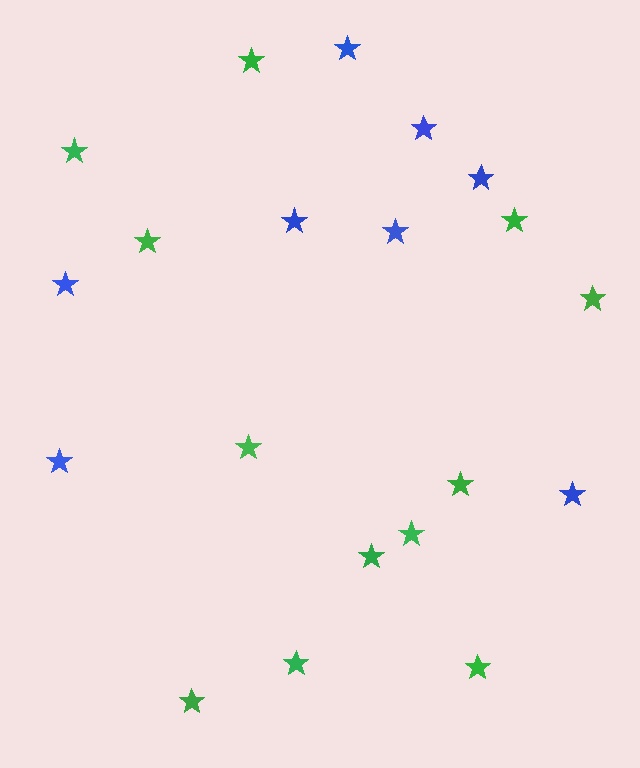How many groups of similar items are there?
There are 2 groups: one group of green stars (12) and one group of blue stars (8).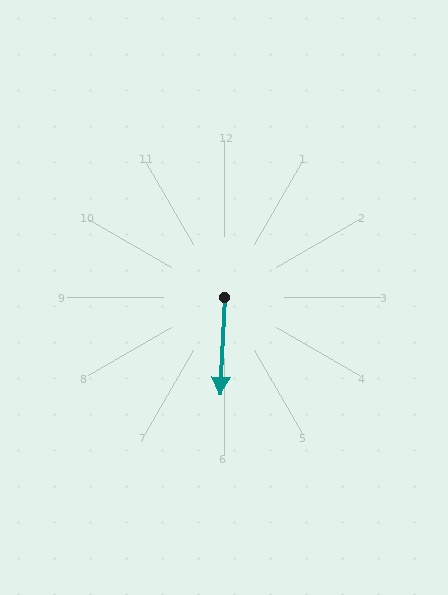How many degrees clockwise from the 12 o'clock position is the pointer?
Approximately 182 degrees.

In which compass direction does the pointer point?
South.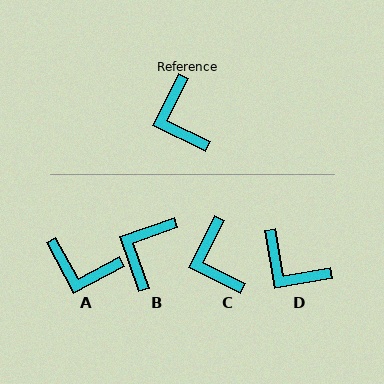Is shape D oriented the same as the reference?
No, it is off by about 36 degrees.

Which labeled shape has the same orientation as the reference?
C.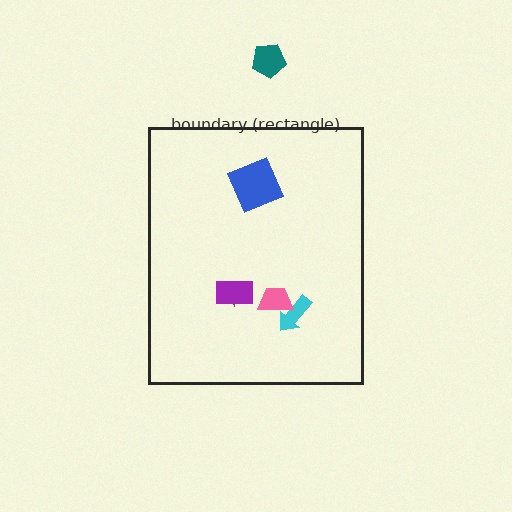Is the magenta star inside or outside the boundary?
Inside.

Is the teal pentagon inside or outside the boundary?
Outside.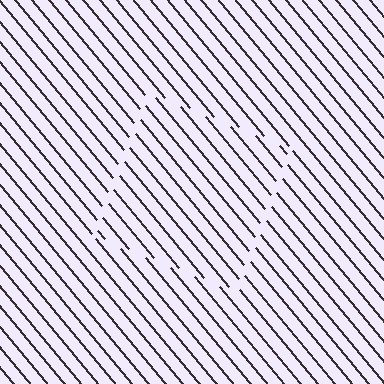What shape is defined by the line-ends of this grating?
An illusory square. The interior of the shape contains the same grating, shifted by half a period — the contour is defined by the phase discontinuity where line-ends from the inner and outer gratings abut.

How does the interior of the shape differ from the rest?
The interior of the shape contains the same grating, shifted by half a period — the contour is defined by the phase discontinuity where line-ends from the inner and outer gratings abut.